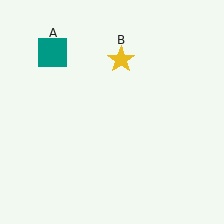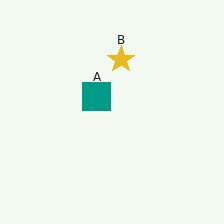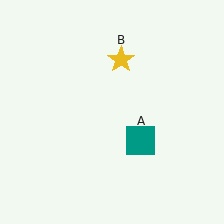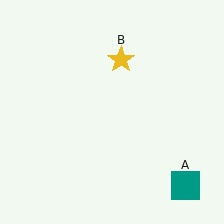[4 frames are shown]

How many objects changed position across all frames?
1 object changed position: teal square (object A).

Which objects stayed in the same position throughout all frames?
Yellow star (object B) remained stationary.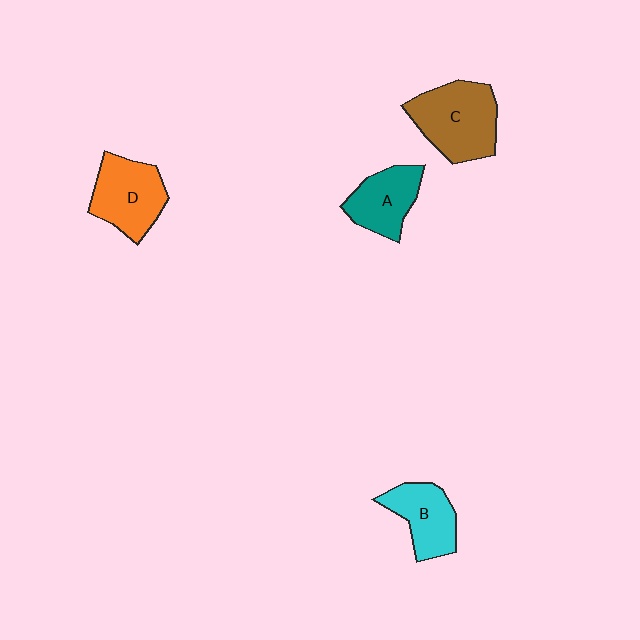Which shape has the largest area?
Shape C (brown).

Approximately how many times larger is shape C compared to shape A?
Approximately 1.5 times.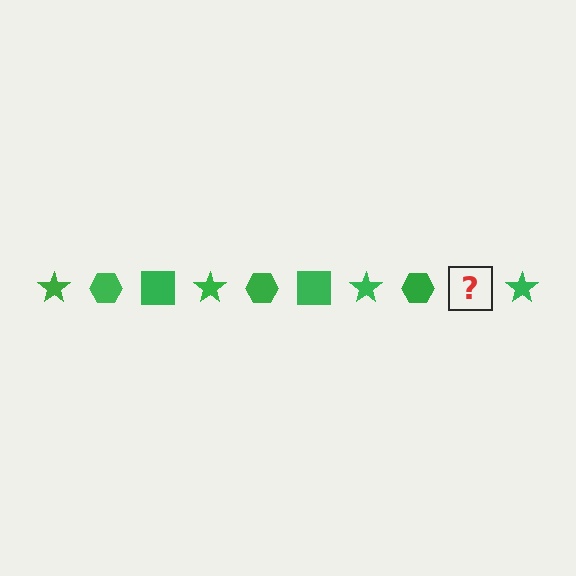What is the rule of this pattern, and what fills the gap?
The rule is that the pattern cycles through star, hexagon, square shapes in green. The gap should be filled with a green square.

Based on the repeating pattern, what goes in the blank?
The blank should be a green square.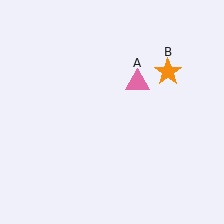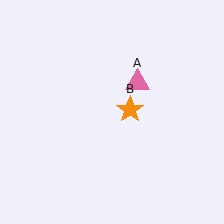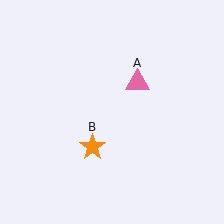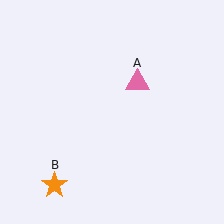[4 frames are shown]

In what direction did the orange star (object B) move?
The orange star (object B) moved down and to the left.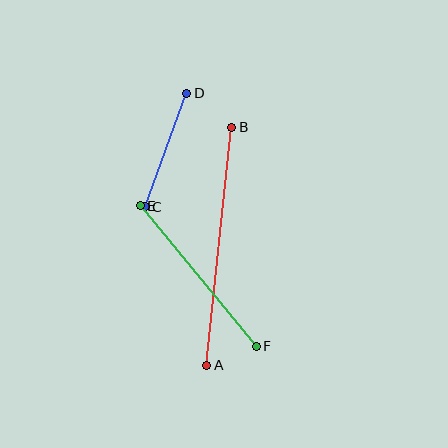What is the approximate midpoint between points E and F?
The midpoint is at approximately (198, 276) pixels.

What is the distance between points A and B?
The distance is approximately 239 pixels.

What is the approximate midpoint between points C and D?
The midpoint is at approximately (166, 150) pixels.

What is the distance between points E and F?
The distance is approximately 182 pixels.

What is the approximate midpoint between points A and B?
The midpoint is at approximately (219, 246) pixels.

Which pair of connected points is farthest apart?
Points A and B are farthest apart.